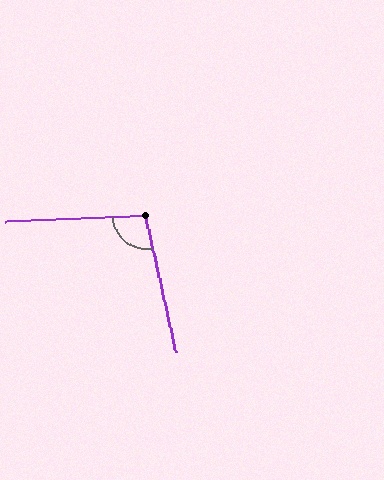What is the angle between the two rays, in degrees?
Approximately 100 degrees.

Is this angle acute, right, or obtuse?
It is obtuse.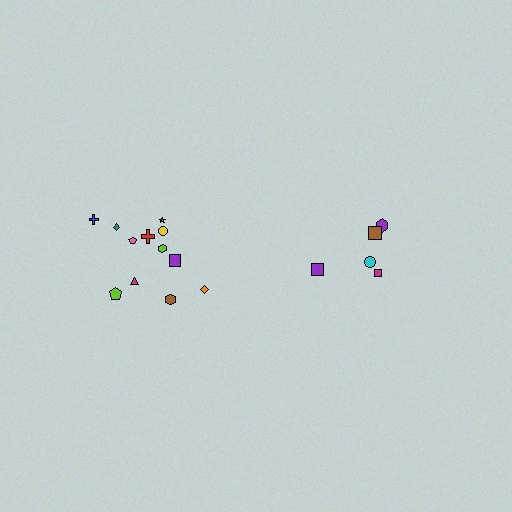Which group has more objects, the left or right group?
The left group.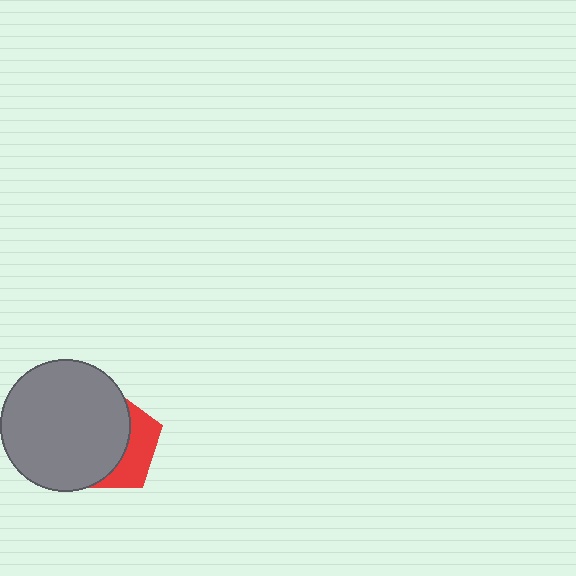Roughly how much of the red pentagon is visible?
A small part of it is visible (roughly 33%).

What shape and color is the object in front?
The object in front is a gray circle.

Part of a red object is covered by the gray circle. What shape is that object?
It is a pentagon.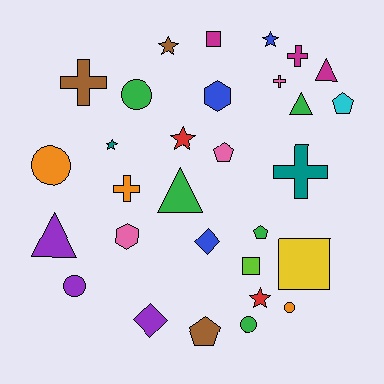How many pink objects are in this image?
There are 3 pink objects.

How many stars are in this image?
There are 5 stars.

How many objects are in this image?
There are 30 objects.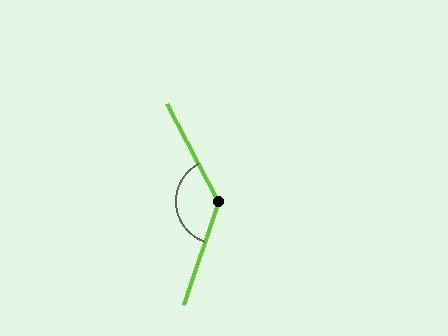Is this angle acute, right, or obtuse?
It is obtuse.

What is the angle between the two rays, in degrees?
Approximately 134 degrees.